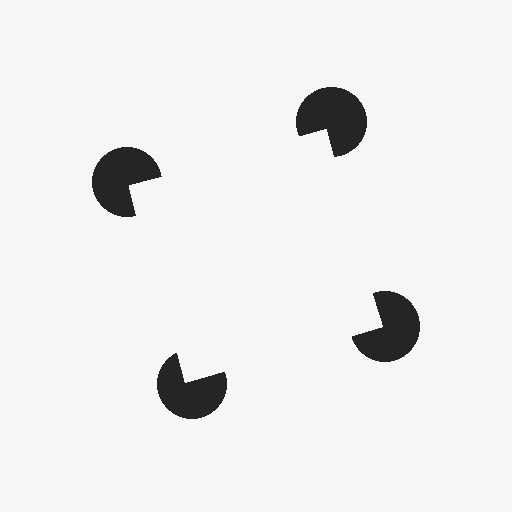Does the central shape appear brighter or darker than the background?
It typically appears slightly brighter than the background, even though no actual brightness change is drawn.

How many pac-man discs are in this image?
There are 4 — one at each vertex of the illusory square.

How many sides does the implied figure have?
4 sides.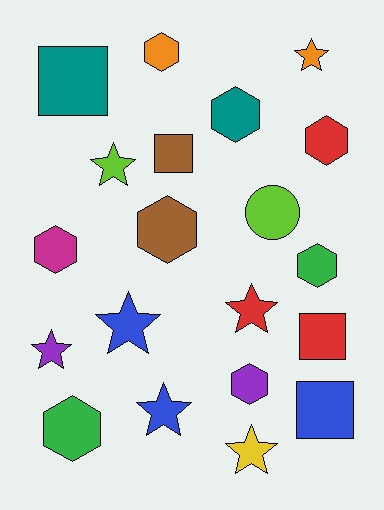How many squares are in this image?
There are 4 squares.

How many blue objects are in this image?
There are 3 blue objects.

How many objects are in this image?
There are 20 objects.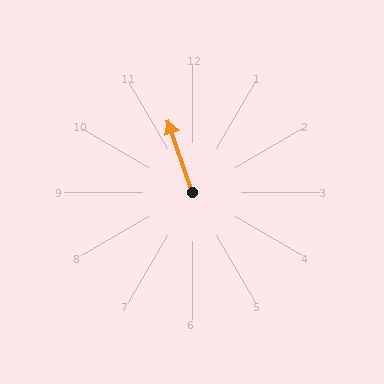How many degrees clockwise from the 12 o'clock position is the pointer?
Approximately 341 degrees.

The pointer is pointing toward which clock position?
Roughly 11 o'clock.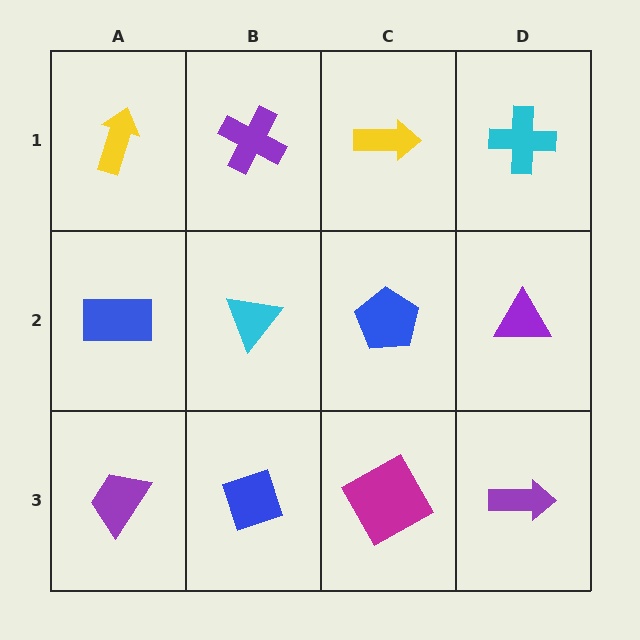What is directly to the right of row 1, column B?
A yellow arrow.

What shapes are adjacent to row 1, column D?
A purple triangle (row 2, column D), a yellow arrow (row 1, column C).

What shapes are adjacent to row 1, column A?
A blue rectangle (row 2, column A), a purple cross (row 1, column B).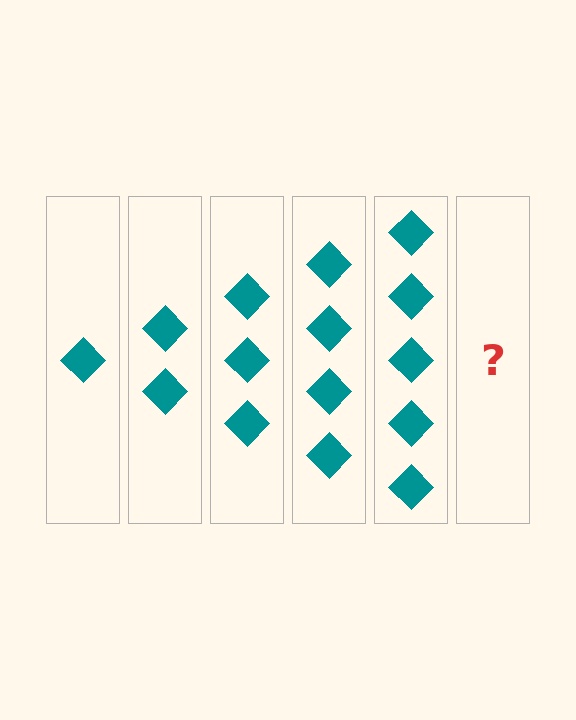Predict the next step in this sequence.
The next step is 6 diamonds.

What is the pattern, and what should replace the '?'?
The pattern is that each step adds one more diamond. The '?' should be 6 diamonds.